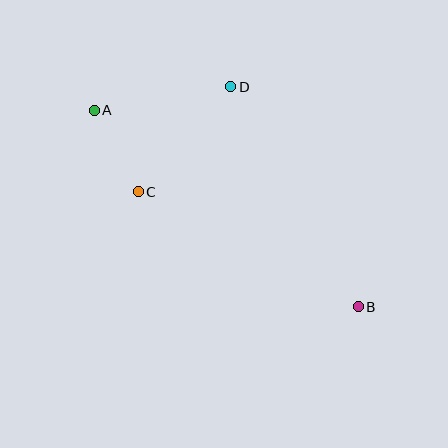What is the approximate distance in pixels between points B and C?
The distance between B and C is approximately 248 pixels.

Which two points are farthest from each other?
Points A and B are farthest from each other.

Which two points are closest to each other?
Points A and C are closest to each other.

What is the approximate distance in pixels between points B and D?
The distance between B and D is approximately 254 pixels.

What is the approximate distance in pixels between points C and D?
The distance between C and D is approximately 140 pixels.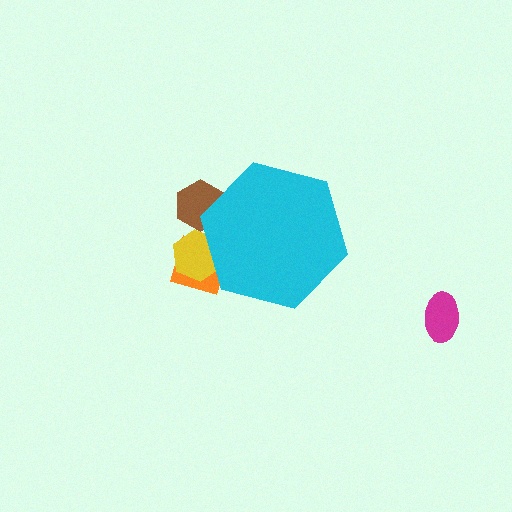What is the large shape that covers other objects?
A cyan hexagon.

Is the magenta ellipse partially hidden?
No, the magenta ellipse is fully visible.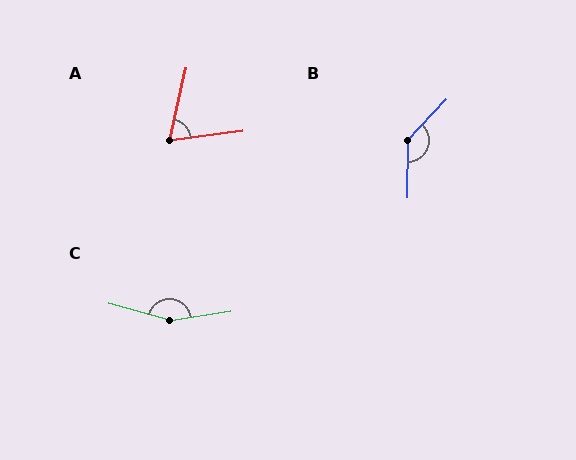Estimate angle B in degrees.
Approximately 137 degrees.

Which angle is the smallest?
A, at approximately 70 degrees.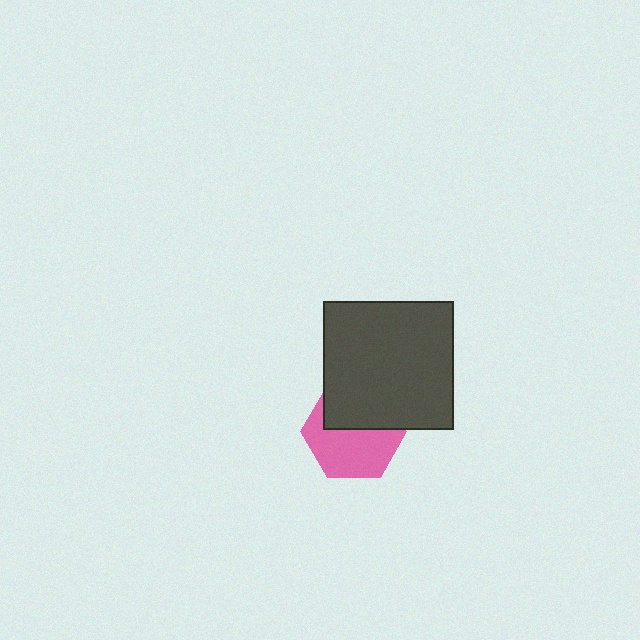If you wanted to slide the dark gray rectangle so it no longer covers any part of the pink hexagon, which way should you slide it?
Slide it up — that is the most direct way to separate the two shapes.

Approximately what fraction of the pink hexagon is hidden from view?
Roughly 41% of the pink hexagon is hidden behind the dark gray rectangle.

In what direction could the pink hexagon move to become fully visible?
The pink hexagon could move down. That would shift it out from behind the dark gray rectangle entirely.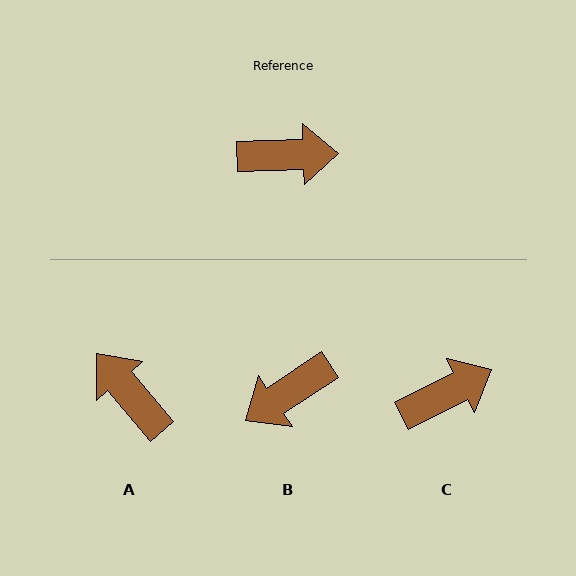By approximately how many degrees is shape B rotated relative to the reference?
Approximately 148 degrees clockwise.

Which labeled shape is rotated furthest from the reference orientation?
B, about 148 degrees away.